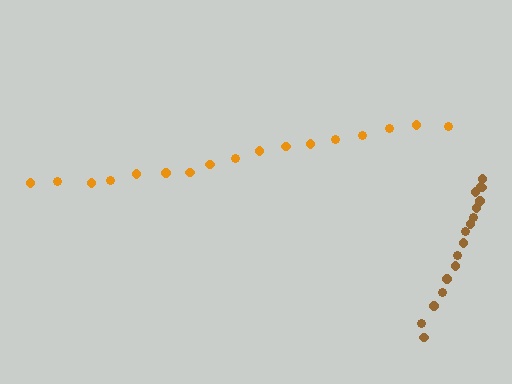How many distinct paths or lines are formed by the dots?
There are 2 distinct paths.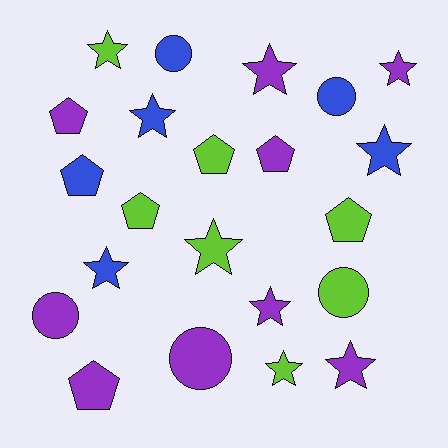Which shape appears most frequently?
Star, with 10 objects.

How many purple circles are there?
There are 2 purple circles.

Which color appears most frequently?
Purple, with 9 objects.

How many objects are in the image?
There are 22 objects.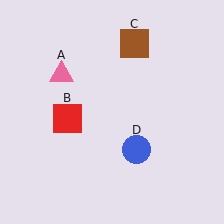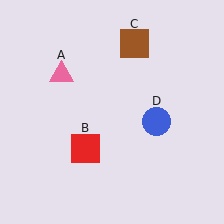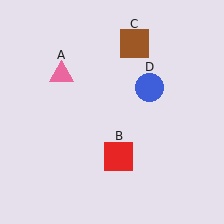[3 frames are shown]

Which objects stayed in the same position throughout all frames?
Pink triangle (object A) and brown square (object C) remained stationary.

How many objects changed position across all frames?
2 objects changed position: red square (object B), blue circle (object D).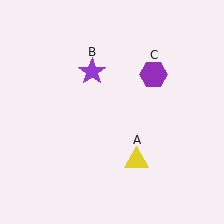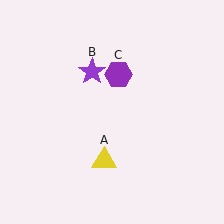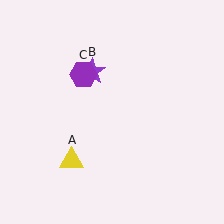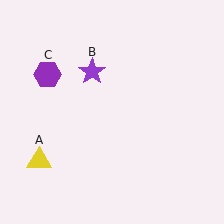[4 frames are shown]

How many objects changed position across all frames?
2 objects changed position: yellow triangle (object A), purple hexagon (object C).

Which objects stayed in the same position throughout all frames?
Purple star (object B) remained stationary.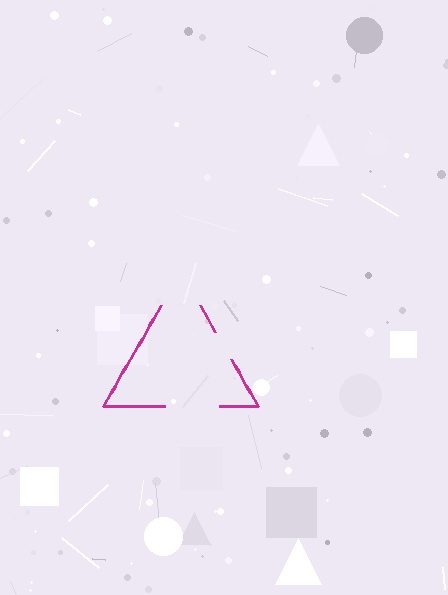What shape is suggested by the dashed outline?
The dashed outline suggests a triangle.